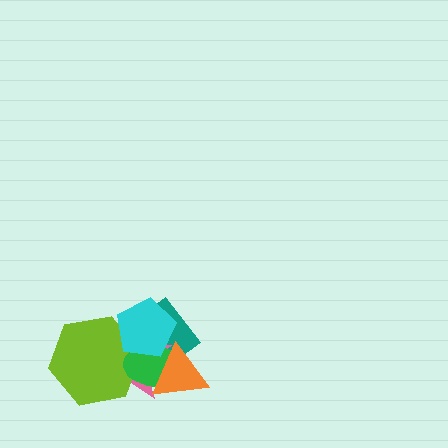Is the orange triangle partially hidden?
No, no other shape covers it.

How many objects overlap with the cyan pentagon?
5 objects overlap with the cyan pentagon.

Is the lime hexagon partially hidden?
Yes, it is partially covered by another shape.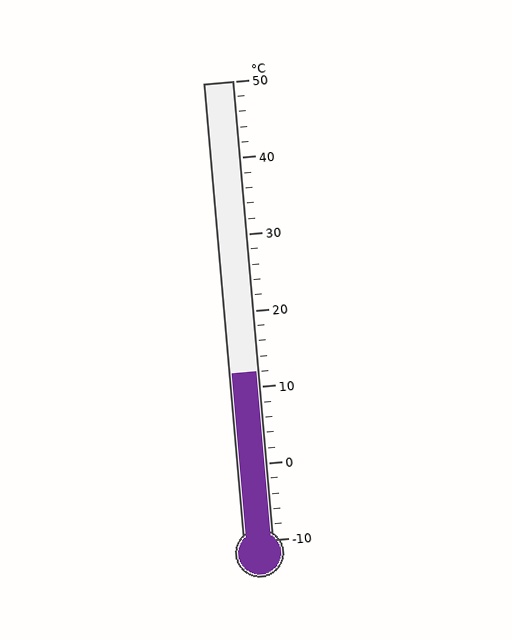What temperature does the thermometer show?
The thermometer shows approximately 12°C.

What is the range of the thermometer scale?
The thermometer scale ranges from -10°C to 50°C.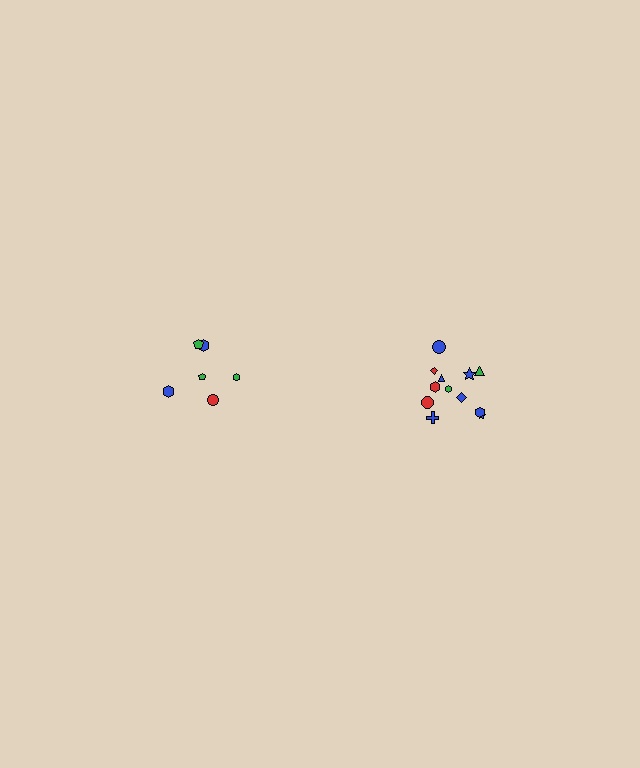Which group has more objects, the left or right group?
The right group.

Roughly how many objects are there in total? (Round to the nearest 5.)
Roughly 20 objects in total.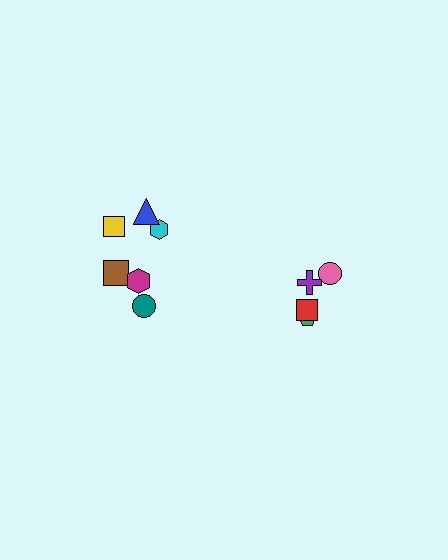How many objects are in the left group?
There are 6 objects.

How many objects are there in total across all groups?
There are 10 objects.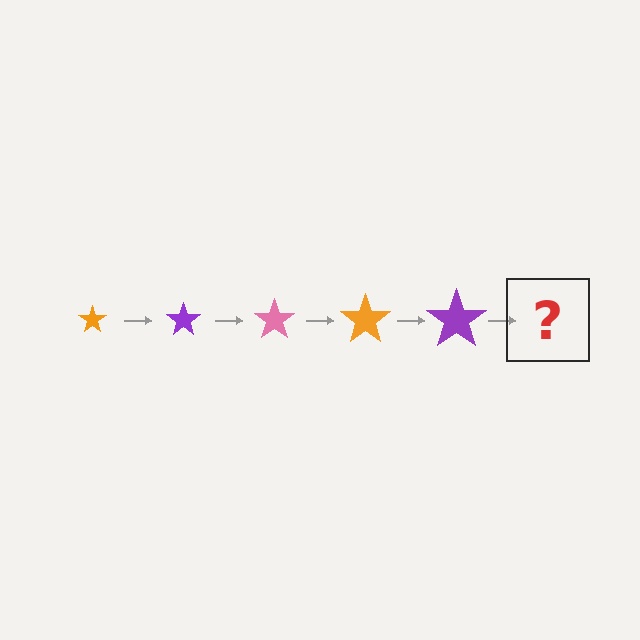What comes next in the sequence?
The next element should be a pink star, larger than the previous one.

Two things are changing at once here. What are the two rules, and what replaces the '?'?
The two rules are that the star grows larger each step and the color cycles through orange, purple, and pink. The '?' should be a pink star, larger than the previous one.